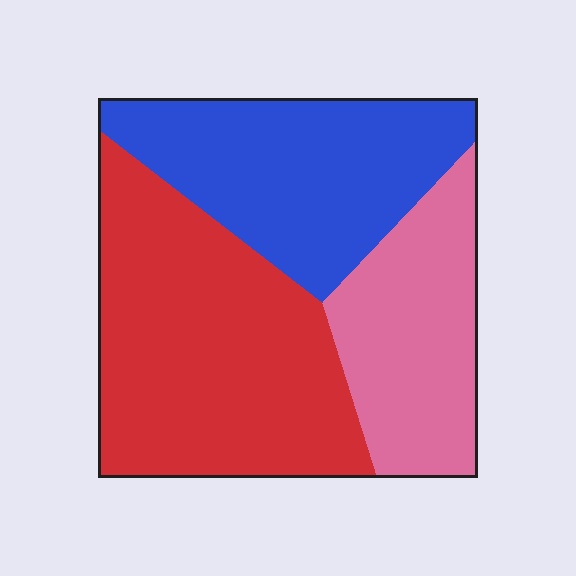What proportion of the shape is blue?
Blue takes up about one third (1/3) of the shape.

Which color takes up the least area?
Pink, at roughly 25%.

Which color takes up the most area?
Red, at roughly 45%.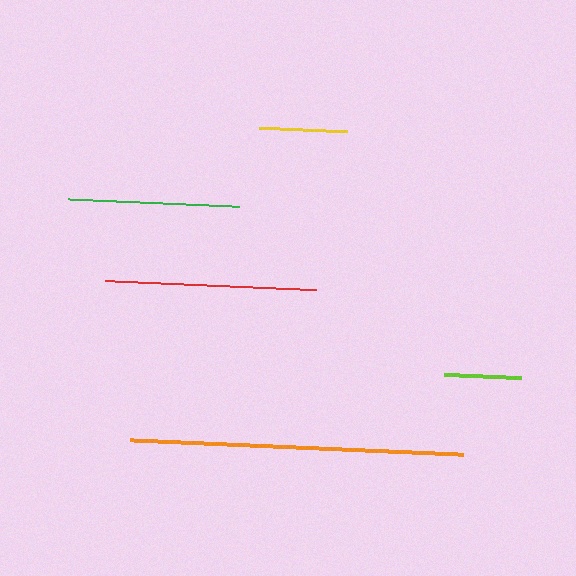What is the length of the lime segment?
The lime segment is approximately 76 pixels long.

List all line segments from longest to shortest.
From longest to shortest: orange, red, green, yellow, lime.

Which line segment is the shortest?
The lime line is the shortest at approximately 76 pixels.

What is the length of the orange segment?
The orange segment is approximately 333 pixels long.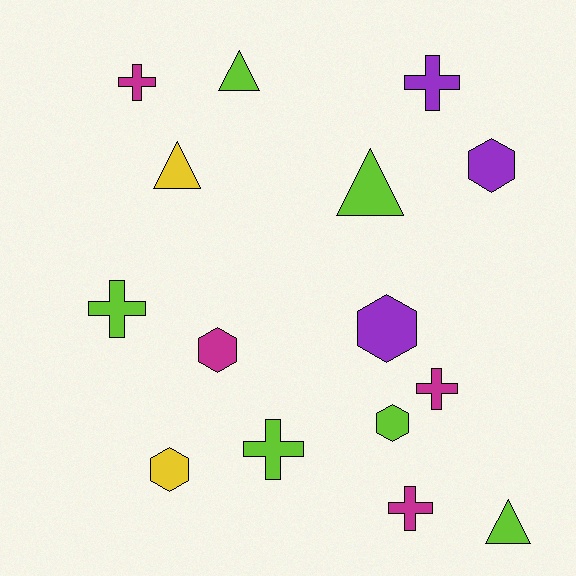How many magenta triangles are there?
There are no magenta triangles.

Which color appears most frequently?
Lime, with 6 objects.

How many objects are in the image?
There are 15 objects.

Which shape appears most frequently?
Cross, with 6 objects.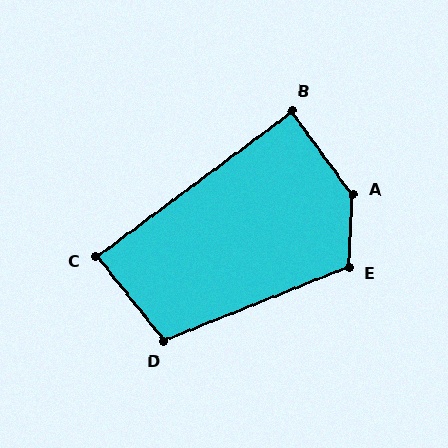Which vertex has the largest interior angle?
A, at approximately 141 degrees.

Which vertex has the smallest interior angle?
C, at approximately 88 degrees.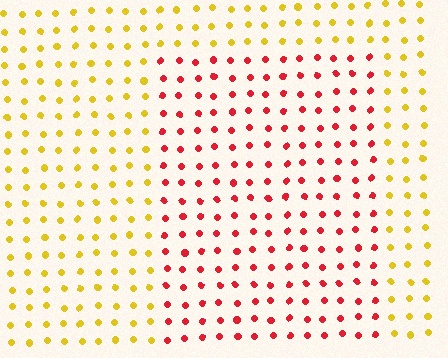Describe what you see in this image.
The image is filled with small yellow elements in a uniform arrangement. A rectangle-shaped region is visible where the elements are tinted to a slightly different hue, forming a subtle color boundary.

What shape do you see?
I see a rectangle.